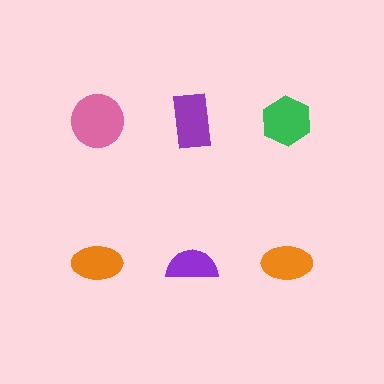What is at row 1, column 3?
A green hexagon.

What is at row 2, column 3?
An orange ellipse.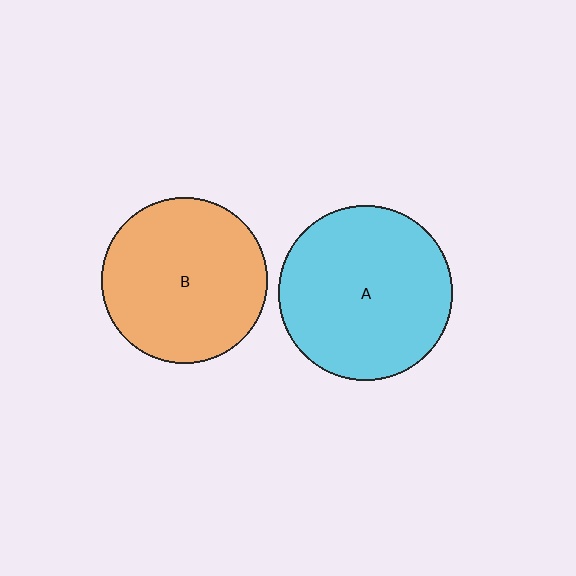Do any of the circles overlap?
No, none of the circles overlap.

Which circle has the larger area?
Circle A (cyan).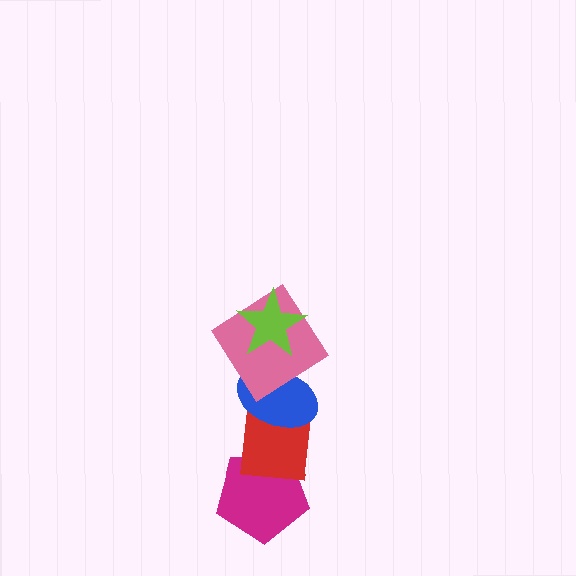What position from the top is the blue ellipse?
The blue ellipse is 3rd from the top.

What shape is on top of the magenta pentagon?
The red square is on top of the magenta pentagon.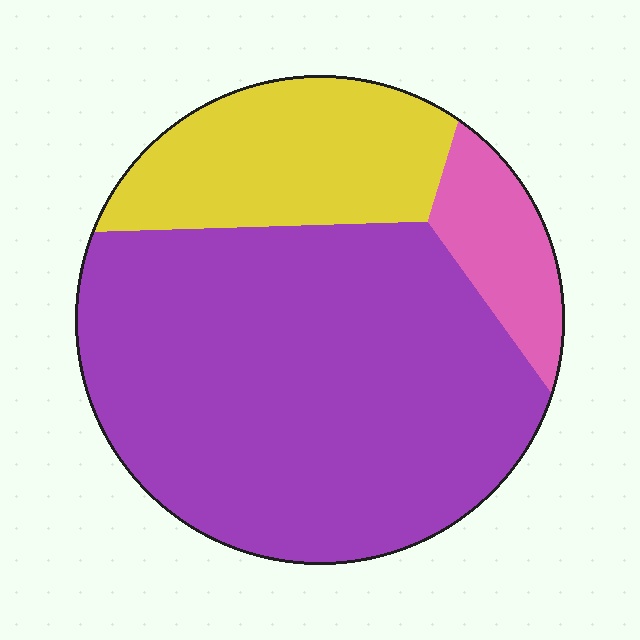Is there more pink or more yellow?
Yellow.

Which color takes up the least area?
Pink, at roughly 10%.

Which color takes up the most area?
Purple, at roughly 70%.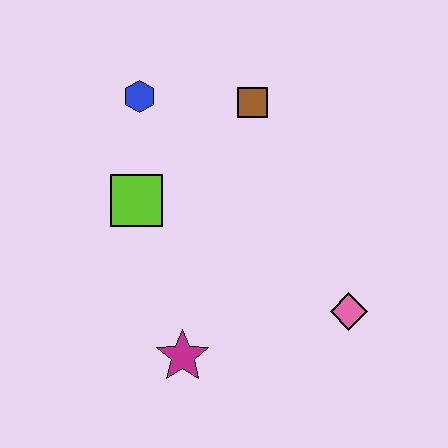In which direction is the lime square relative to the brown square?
The lime square is to the left of the brown square.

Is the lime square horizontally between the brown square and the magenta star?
No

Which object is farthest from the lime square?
The pink diamond is farthest from the lime square.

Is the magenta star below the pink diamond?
Yes